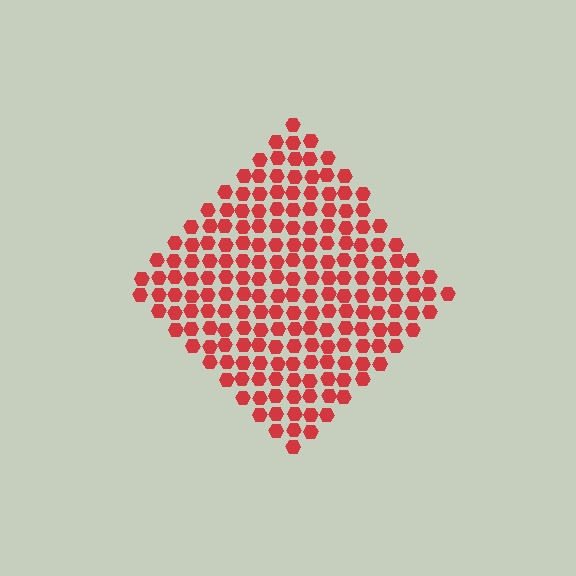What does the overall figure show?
The overall figure shows a diamond.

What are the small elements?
The small elements are hexagons.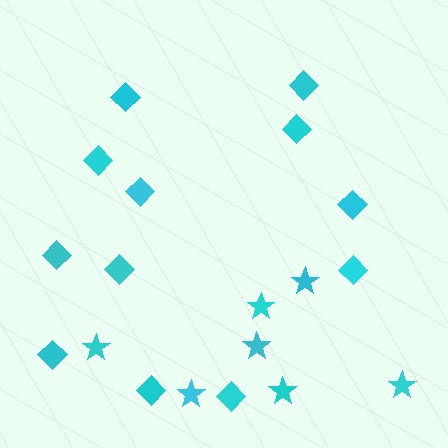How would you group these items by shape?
There are 2 groups: one group of diamonds (12) and one group of stars (7).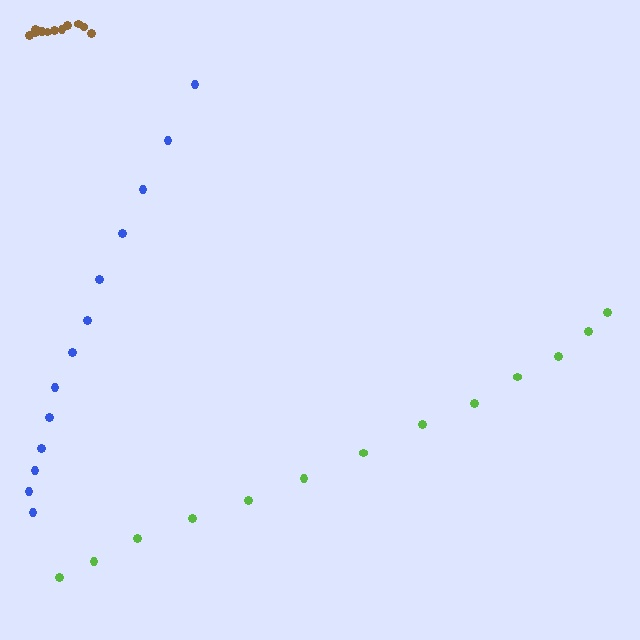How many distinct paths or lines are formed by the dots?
There are 3 distinct paths.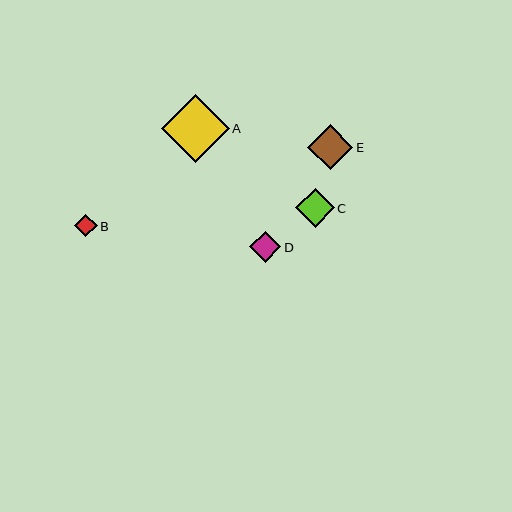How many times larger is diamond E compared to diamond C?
Diamond E is approximately 1.2 times the size of diamond C.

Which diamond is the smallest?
Diamond B is the smallest with a size of approximately 22 pixels.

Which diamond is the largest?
Diamond A is the largest with a size of approximately 68 pixels.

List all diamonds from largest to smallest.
From largest to smallest: A, E, C, D, B.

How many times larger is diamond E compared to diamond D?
Diamond E is approximately 1.5 times the size of diamond D.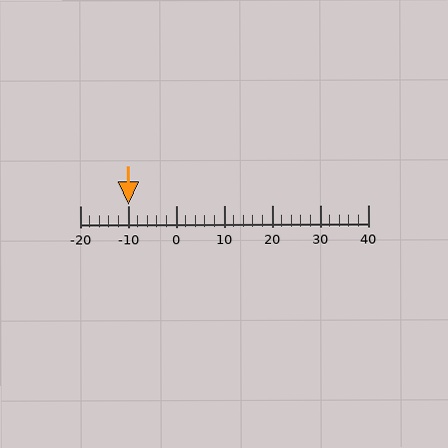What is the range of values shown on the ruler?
The ruler shows values from -20 to 40.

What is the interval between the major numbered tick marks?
The major tick marks are spaced 10 units apart.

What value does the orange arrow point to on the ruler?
The orange arrow points to approximately -10.